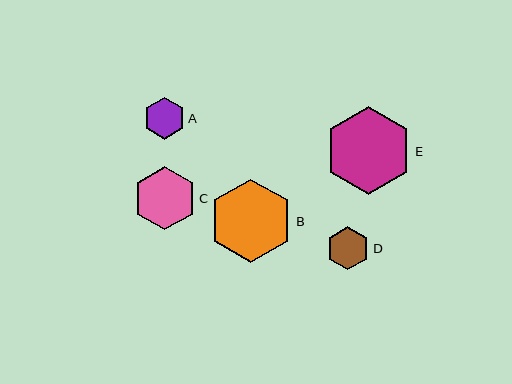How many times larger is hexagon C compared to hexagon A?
Hexagon C is approximately 1.5 times the size of hexagon A.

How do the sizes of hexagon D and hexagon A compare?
Hexagon D and hexagon A are approximately the same size.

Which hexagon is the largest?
Hexagon E is the largest with a size of approximately 87 pixels.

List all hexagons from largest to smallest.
From largest to smallest: E, B, C, D, A.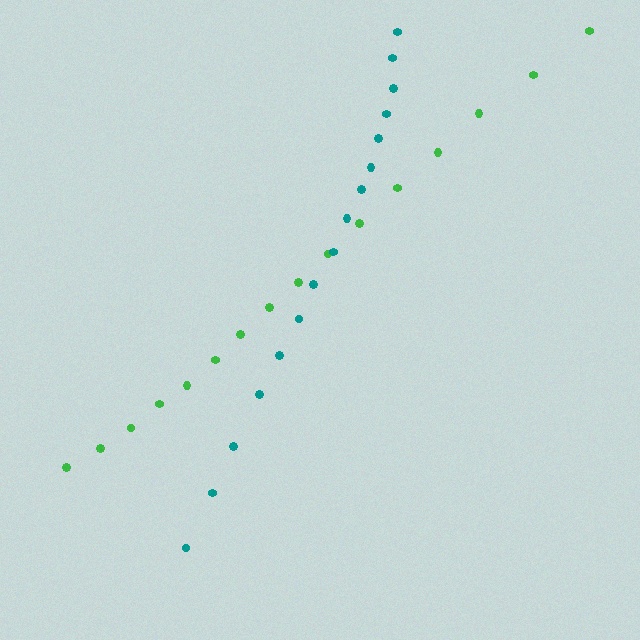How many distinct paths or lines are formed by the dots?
There are 2 distinct paths.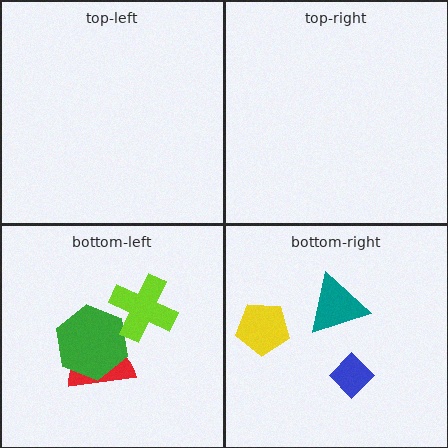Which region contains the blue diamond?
The bottom-right region.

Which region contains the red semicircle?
The bottom-left region.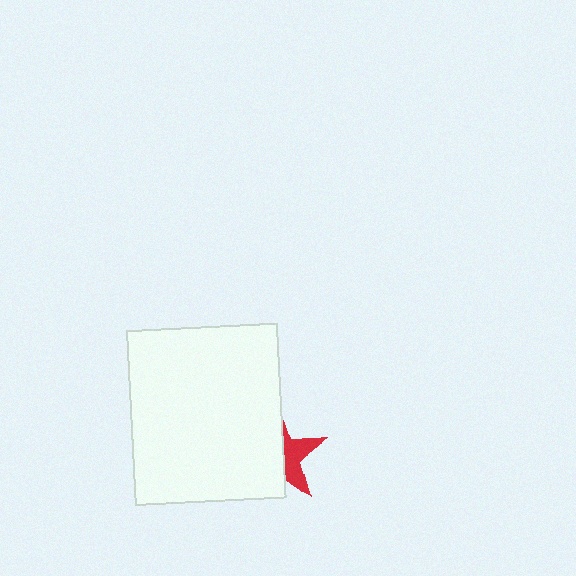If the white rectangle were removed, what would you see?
You would see the complete red star.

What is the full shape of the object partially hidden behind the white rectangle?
The partially hidden object is a red star.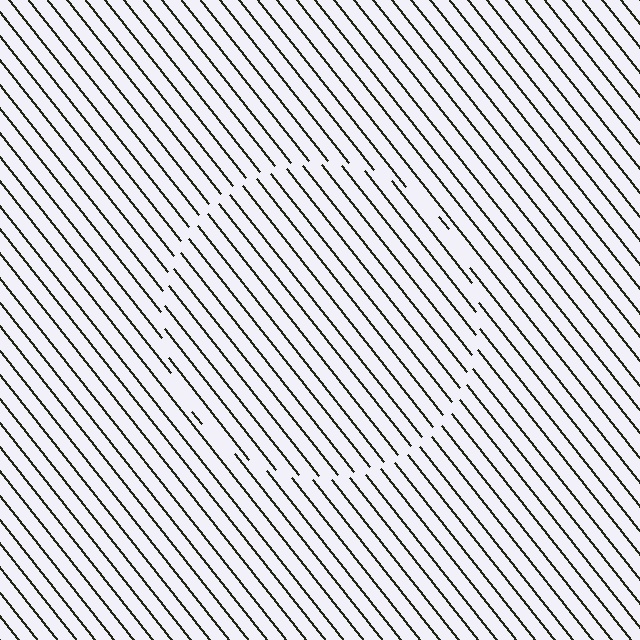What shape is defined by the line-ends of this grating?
An illusory circle. The interior of the shape contains the same grating, shifted by half a period — the contour is defined by the phase discontinuity where line-ends from the inner and outer gratings abut.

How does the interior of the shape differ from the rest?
The interior of the shape contains the same grating, shifted by half a period — the contour is defined by the phase discontinuity where line-ends from the inner and outer gratings abut.